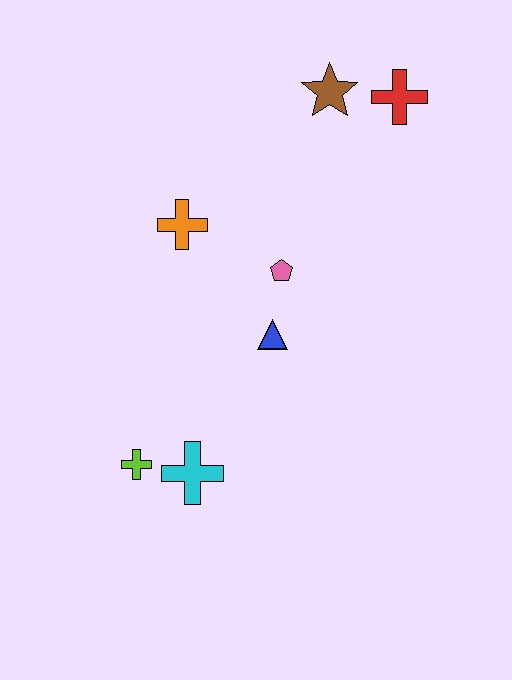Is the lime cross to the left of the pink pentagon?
Yes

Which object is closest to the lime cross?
The cyan cross is closest to the lime cross.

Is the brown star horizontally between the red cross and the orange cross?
Yes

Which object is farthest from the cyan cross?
The red cross is farthest from the cyan cross.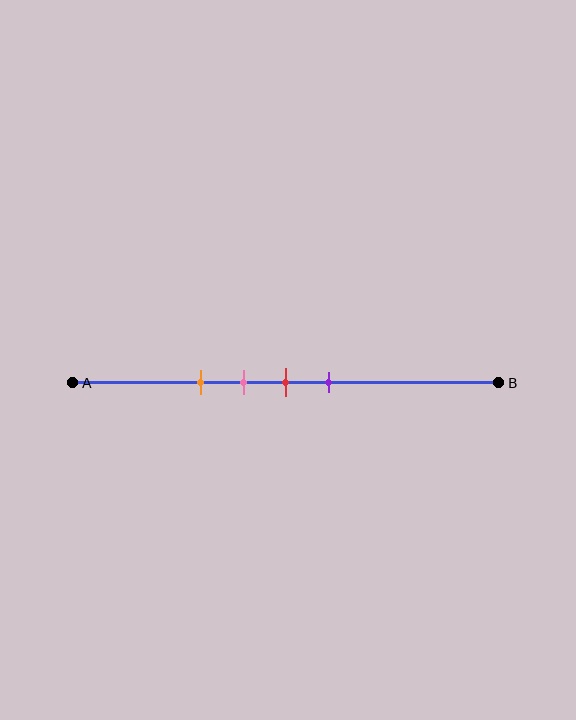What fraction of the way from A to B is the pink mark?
The pink mark is approximately 40% (0.4) of the way from A to B.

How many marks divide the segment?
There are 4 marks dividing the segment.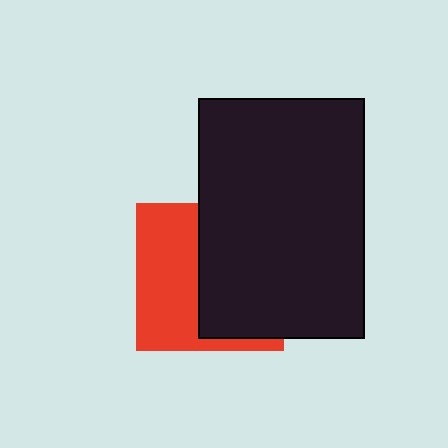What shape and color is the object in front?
The object in front is a black rectangle.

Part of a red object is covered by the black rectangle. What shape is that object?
It is a square.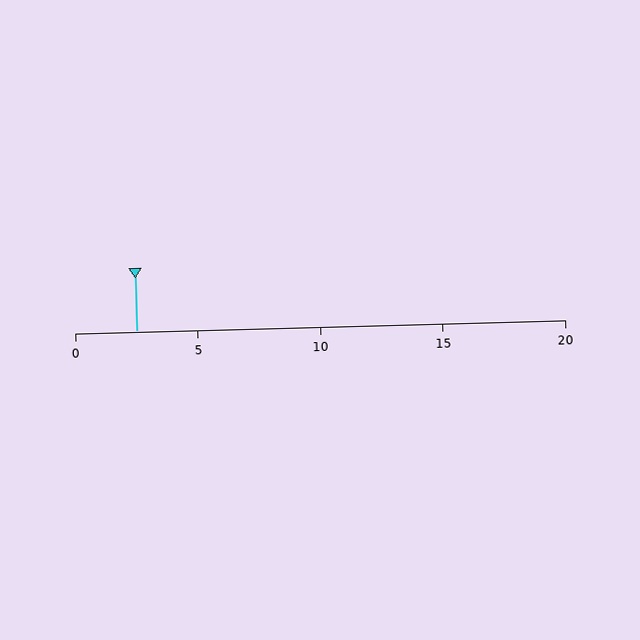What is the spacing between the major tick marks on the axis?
The major ticks are spaced 5 apart.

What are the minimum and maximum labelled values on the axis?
The axis runs from 0 to 20.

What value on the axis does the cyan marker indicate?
The marker indicates approximately 2.5.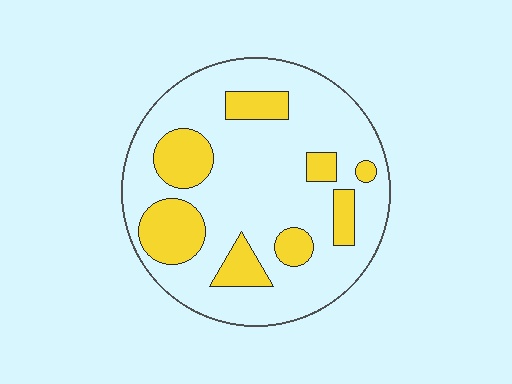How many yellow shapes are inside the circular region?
8.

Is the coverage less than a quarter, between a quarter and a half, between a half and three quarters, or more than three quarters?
Less than a quarter.